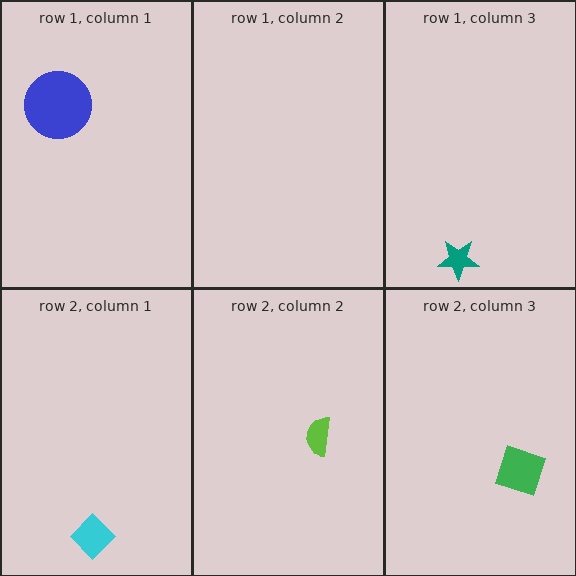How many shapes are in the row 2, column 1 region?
1.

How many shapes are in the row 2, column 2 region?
1.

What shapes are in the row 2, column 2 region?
The lime semicircle.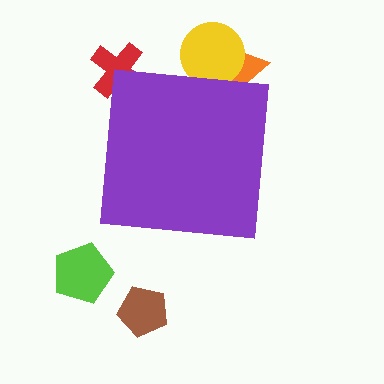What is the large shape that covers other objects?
A purple square.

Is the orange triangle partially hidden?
Yes, the orange triangle is partially hidden behind the purple square.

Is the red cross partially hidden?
Yes, the red cross is partially hidden behind the purple square.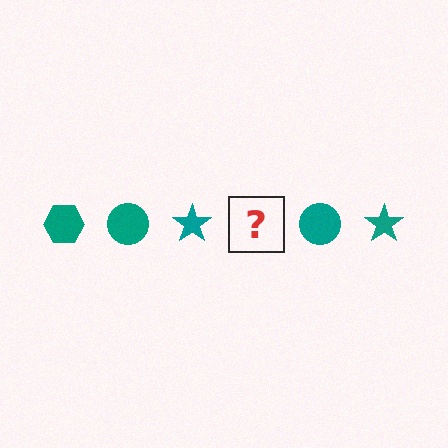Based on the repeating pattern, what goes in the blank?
The blank should be a teal hexagon.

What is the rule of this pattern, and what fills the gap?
The rule is that the pattern cycles through hexagon, circle, star shapes in teal. The gap should be filled with a teal hexagon.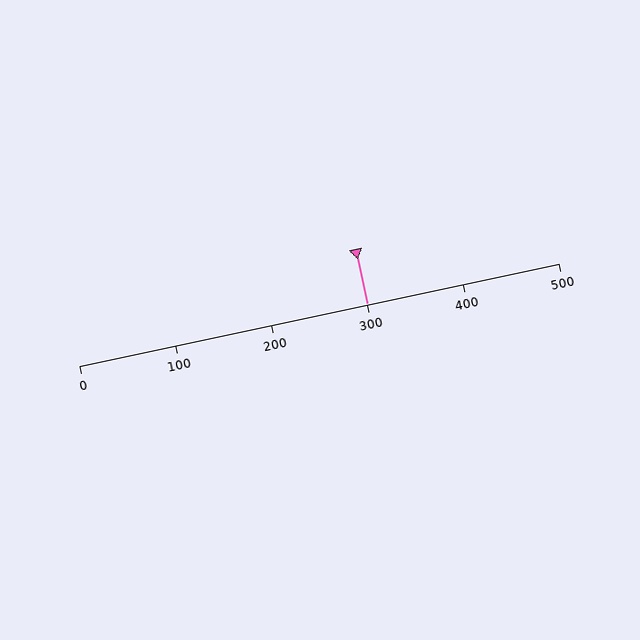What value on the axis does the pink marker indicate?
The marker indicates approximately 300.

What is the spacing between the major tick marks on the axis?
The major ticks are spaced 100 apart.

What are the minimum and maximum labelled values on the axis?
The axis runs from 0 to 500.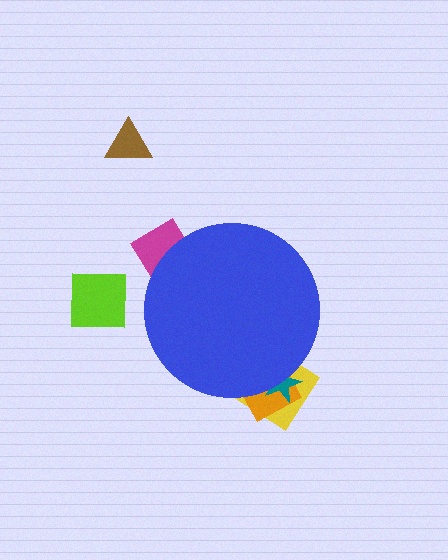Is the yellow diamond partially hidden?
Yes, the yellow diamond is partially hidden behind the blue circle.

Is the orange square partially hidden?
Yes, the orange square is partially hidden behind the blue circle.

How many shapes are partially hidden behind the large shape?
4 shapes are partially hidden.